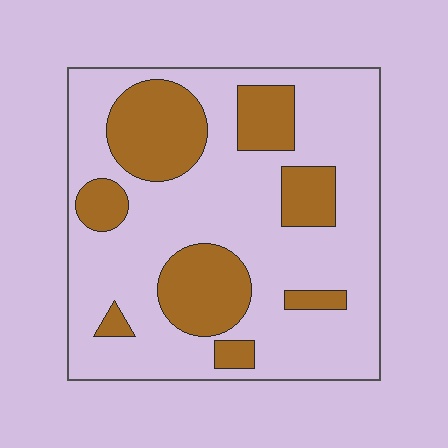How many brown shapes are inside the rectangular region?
8.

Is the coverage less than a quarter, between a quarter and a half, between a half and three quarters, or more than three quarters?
Between a quarter and a half.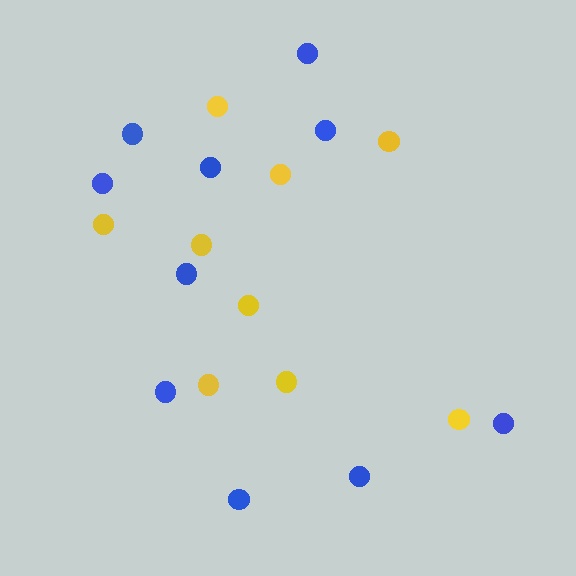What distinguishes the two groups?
There are 2 groups: one group of yellow circles (9) and one group of blue circles (10).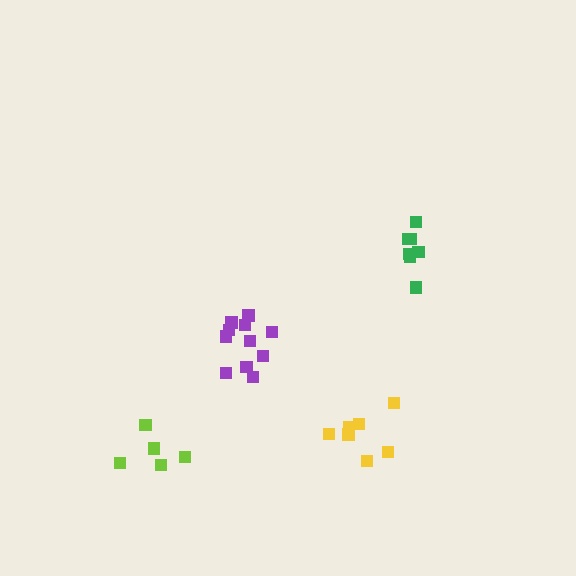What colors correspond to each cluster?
The clusters are colored: purple, yellow, lime, green.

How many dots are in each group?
Group 1: 11 dots, Group 2: 7 dots, Group 3: 5 dots, Group 4: 7 dots (30 total).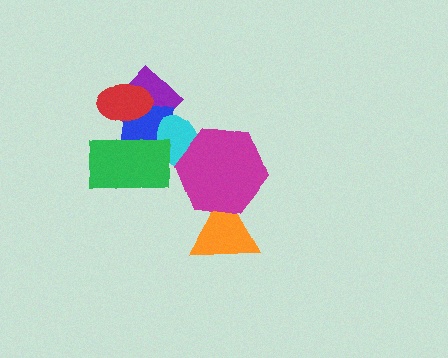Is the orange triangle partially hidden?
Yes, it is partially covered by another shape.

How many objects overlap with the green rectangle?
3 objects overlap with the green rectangle.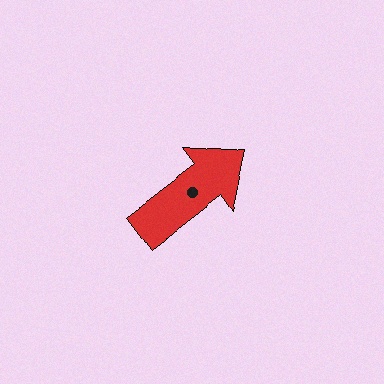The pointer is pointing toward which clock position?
Roughly 2 o'clock.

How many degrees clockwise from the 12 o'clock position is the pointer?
Approximately 53 degrees.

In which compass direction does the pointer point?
Northeast.